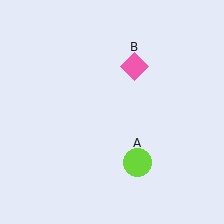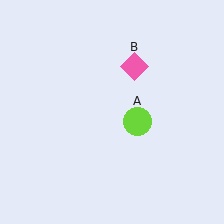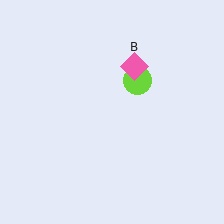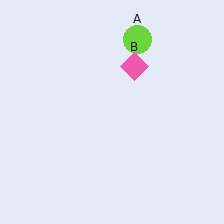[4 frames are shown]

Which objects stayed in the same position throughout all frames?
Pink diamond (object B) remained stationary.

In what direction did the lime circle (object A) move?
The lime circle (object A) moved up.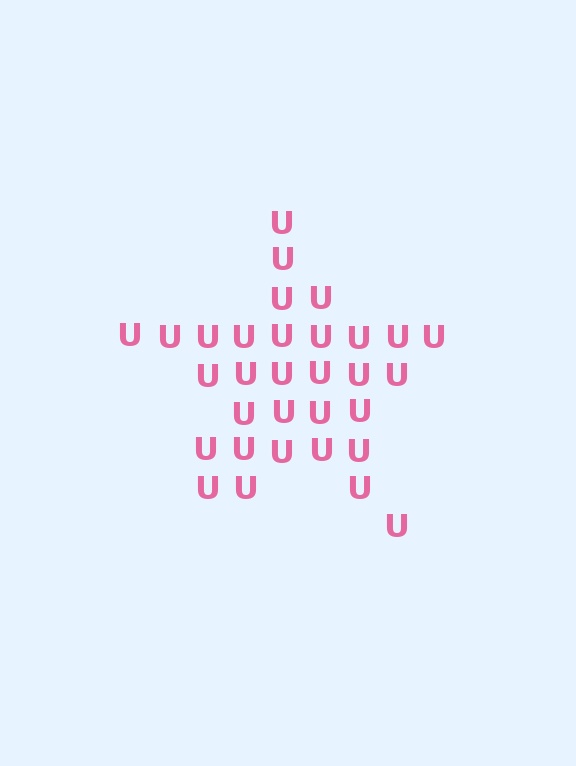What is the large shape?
The large shape is a star.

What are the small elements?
The small elements are letter U's.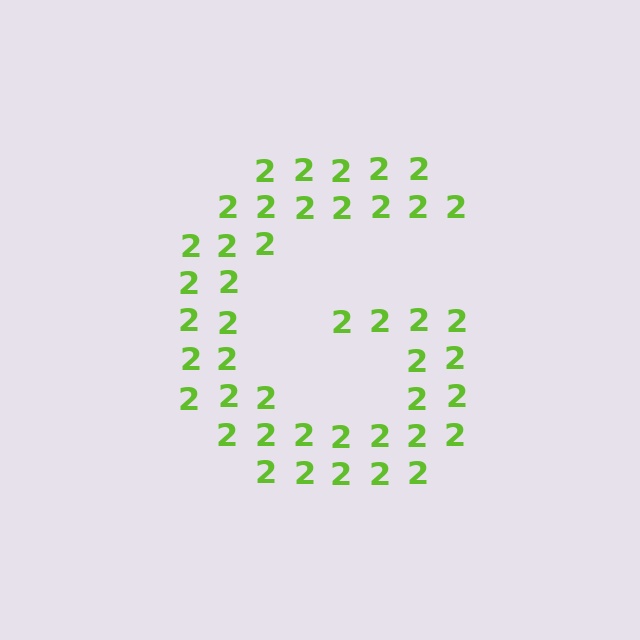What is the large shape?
The large shape is the letter G.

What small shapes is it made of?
It is made of small digit 2's.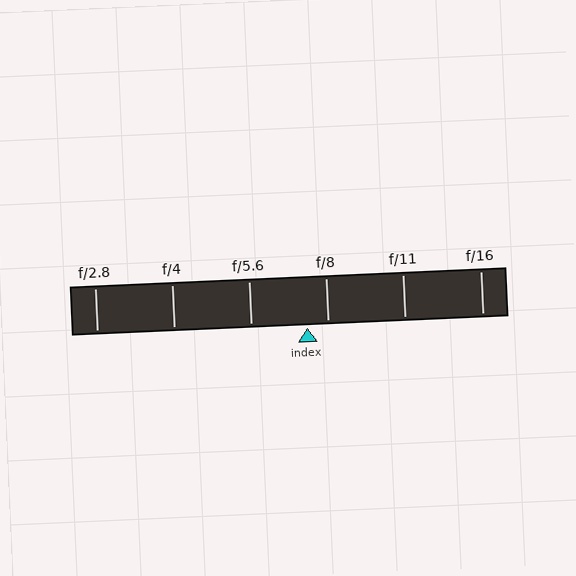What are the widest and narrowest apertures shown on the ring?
The widest aperture shown is f/2.8 and the narrowest is f/16.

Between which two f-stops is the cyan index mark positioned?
The index mark is between f/5.6 and f/8.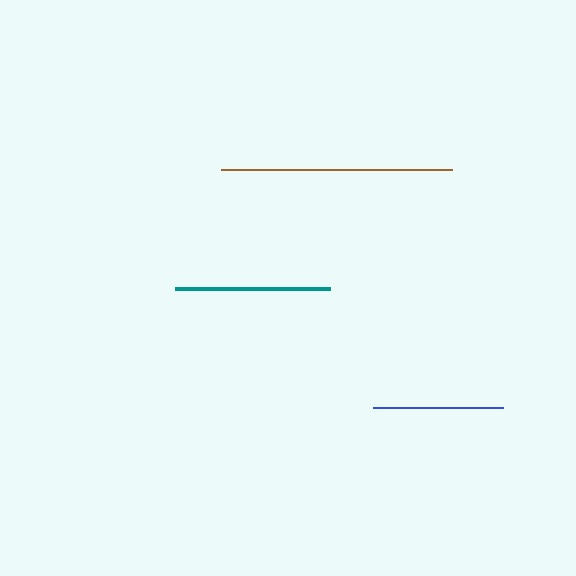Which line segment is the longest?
The brown line is the longest at approximately 231 pixels.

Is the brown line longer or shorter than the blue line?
The brown line is longer than the blue line.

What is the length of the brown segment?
The brown segment is approximately 231 pixels long.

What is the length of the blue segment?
The blue segment is approximately 130 pixels long.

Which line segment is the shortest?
The blue line is the shortest at approximately 130 pixels.